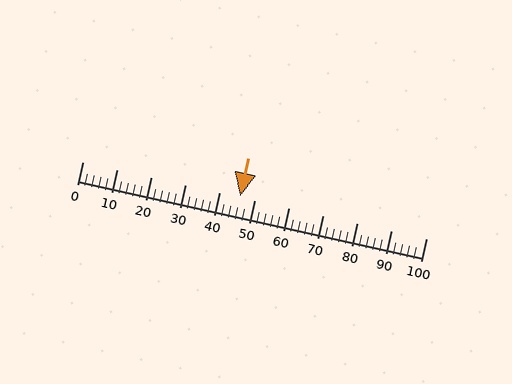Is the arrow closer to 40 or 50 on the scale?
The arrow is closer to 50.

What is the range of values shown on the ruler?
The ruler shows values from 0 to 100.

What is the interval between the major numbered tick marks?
The major tick marks are spaced 10 units apart.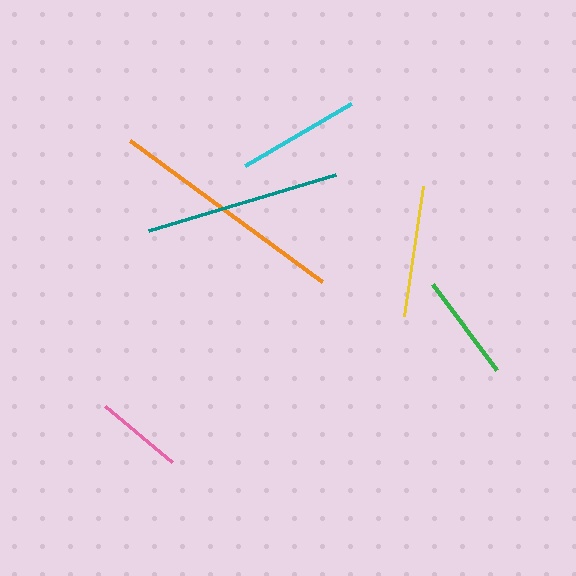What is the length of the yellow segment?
The yellow segment is approximately 131 pixels long.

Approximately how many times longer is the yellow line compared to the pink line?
The yellow line is approximately 1.5 times the length of the pink line.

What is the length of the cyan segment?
The cyan segment is approximately 123 pixels long.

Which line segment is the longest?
The orange line is the longest at approximately 238 pixels.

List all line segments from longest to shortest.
From longest to shortest: orange, teal, yellow, cyan, green, pink.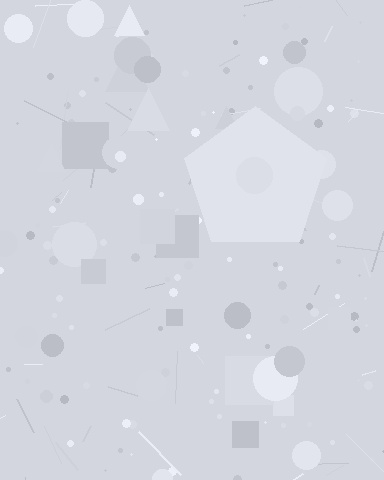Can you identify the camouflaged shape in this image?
The camouflaged shape is a pentagon.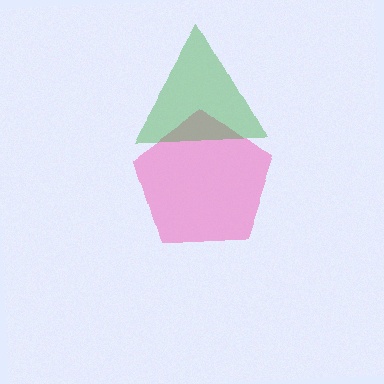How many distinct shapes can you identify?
There are 2 distinct shapes: a pink pentagon, a green triangle.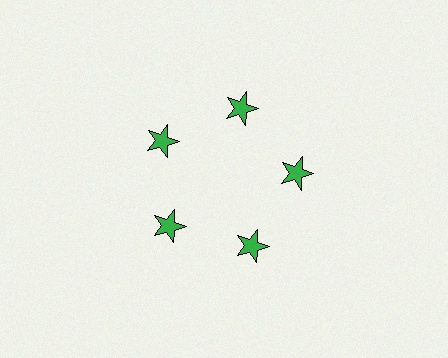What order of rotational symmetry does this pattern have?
This pattern has 5-fold rotational symmetry.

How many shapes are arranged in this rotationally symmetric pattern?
There are 5 shapes, arranged in 5 groups of 1.